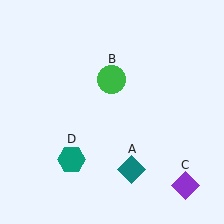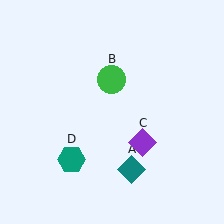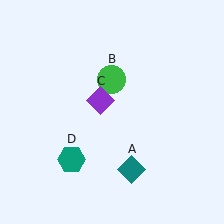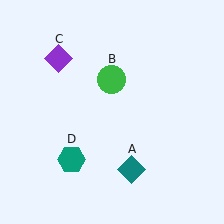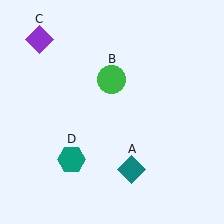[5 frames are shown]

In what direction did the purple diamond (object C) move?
The purple diamond (object C) moved up and to the left.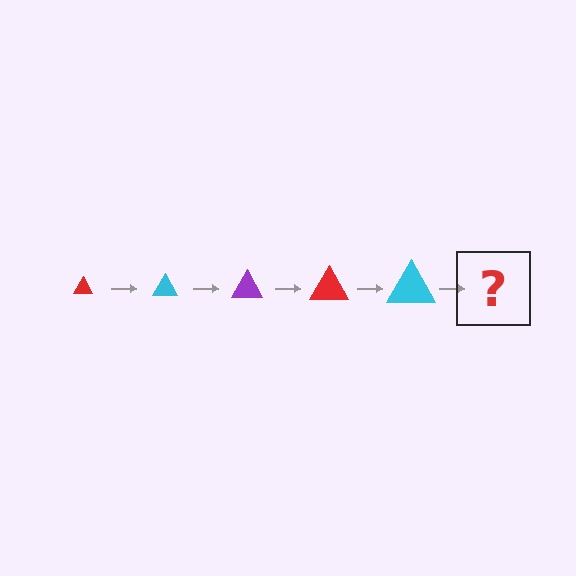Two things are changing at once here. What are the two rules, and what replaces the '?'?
The two rules are that the triangle grows larger each step and the color cycles through red, cyan, and purple. The '?' should be a purple triangle, larger than the previous one.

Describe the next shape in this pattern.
It should be a purple triangle, larger than the previous one.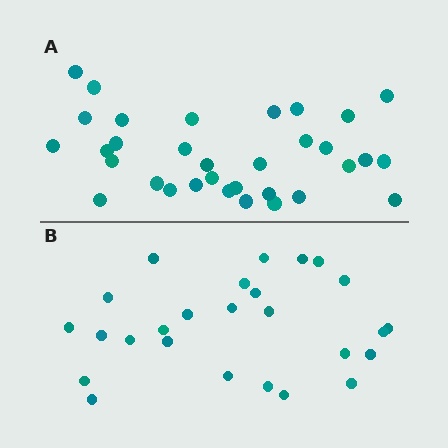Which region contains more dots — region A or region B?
Region A (the top region) has more dots.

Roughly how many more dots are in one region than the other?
Region A has roughly 8 or so more dots than region B.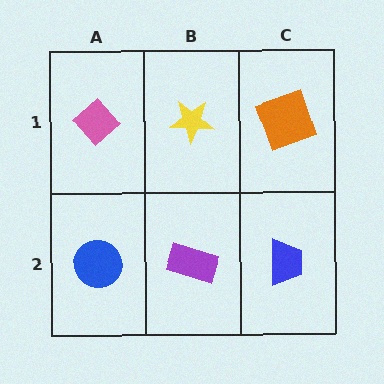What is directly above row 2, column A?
A pink diamond.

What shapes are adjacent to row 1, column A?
A blue circle (row 2, column A), a yellow star (row 1, column B).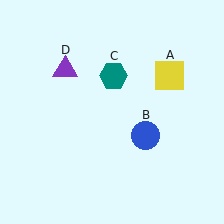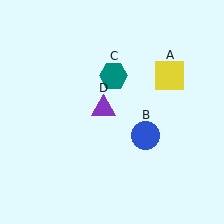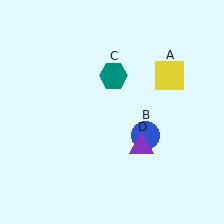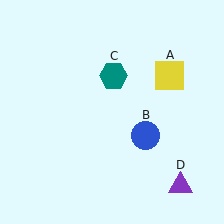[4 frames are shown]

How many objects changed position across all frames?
1 object changed position: purple triangle (object D).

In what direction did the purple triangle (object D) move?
The purple triangle (object D) moved down and to the right.